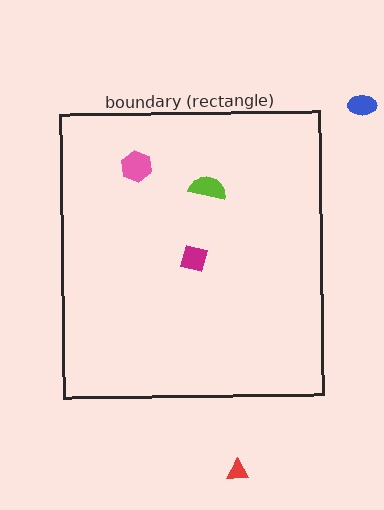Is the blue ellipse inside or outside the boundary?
Outside.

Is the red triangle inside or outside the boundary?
Outside.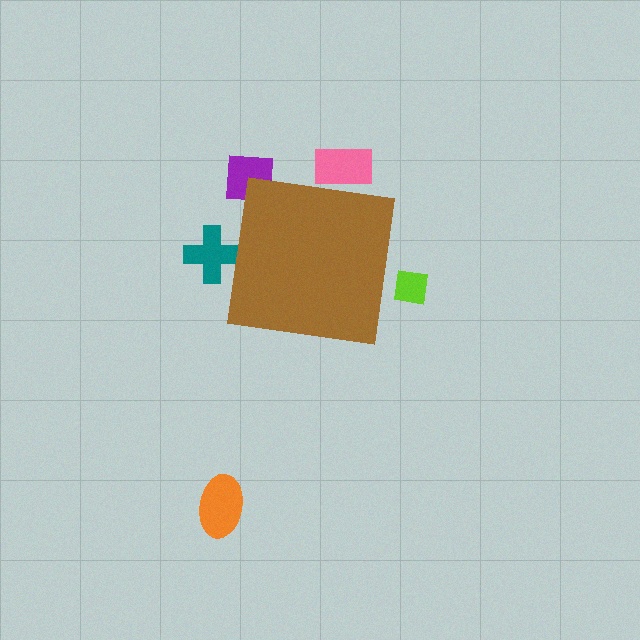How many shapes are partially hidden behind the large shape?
4 shapes are partially hidden.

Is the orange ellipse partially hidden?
No, the orange ellipse is fully visible.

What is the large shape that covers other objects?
A brown square.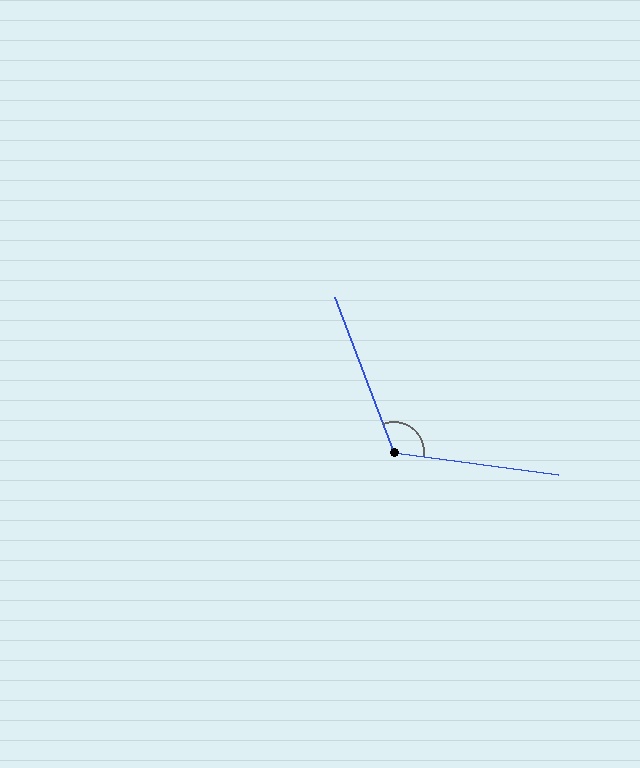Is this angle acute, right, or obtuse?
It is obtuse.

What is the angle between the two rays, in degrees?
Approximately 118 degrees.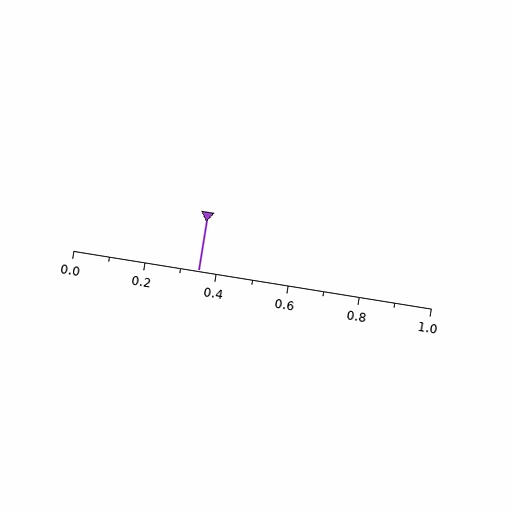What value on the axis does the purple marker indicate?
The marker indicates approximately 0.35.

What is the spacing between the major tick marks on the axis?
The major ticks are spaced 0.2 apart.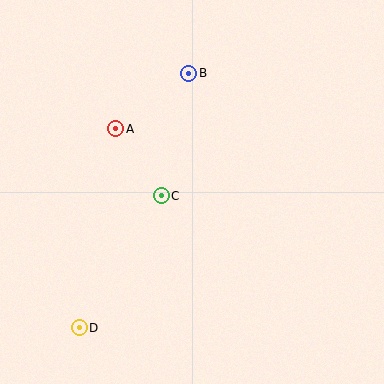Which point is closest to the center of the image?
Point C at (161, 196) is closest to the center.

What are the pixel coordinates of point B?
Point B is at (189, 73).